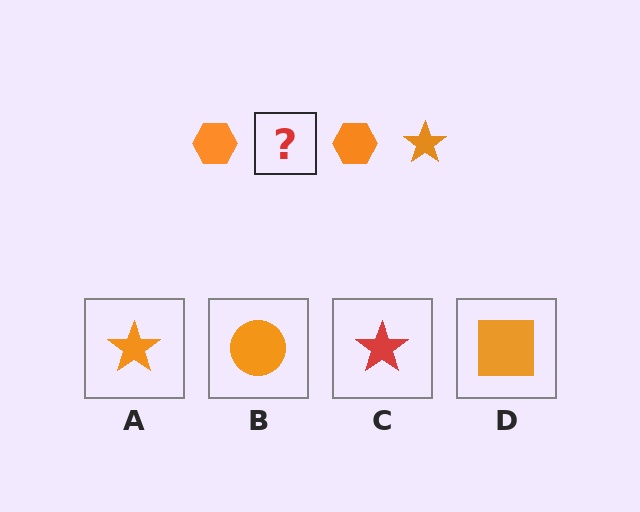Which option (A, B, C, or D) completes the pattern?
A.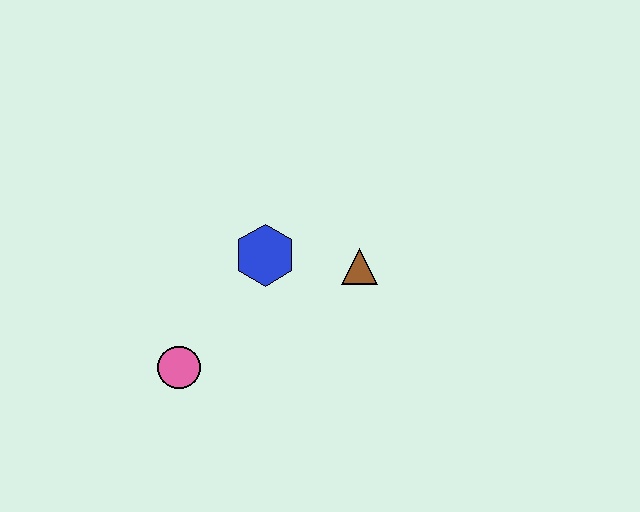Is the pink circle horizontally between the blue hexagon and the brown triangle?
No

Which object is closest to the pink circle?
The blue hexagon is closest to the pink circle.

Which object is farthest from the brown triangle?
The pink circle is farthest from the brown triangle.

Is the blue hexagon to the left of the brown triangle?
Yes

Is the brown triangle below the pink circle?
No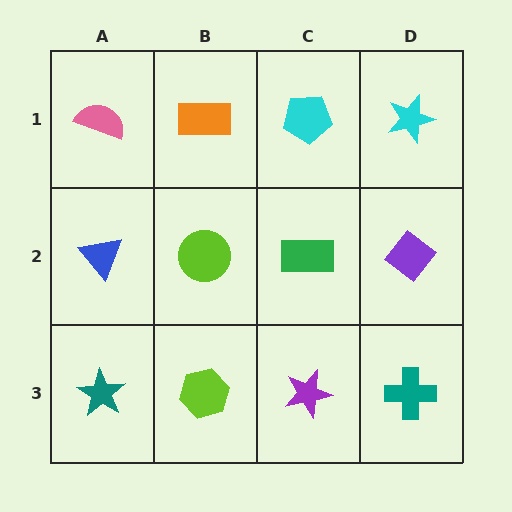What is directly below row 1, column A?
A blue triangle.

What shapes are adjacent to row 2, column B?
An orange rectangle (row 1, column B), a lime hexagon (row 3, column B), a blue triangle (row 2, column A), a green rectangle (row 2, column C).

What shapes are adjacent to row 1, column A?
A blue triangle (row 2, column A), an orange rectangle (row 1, column B).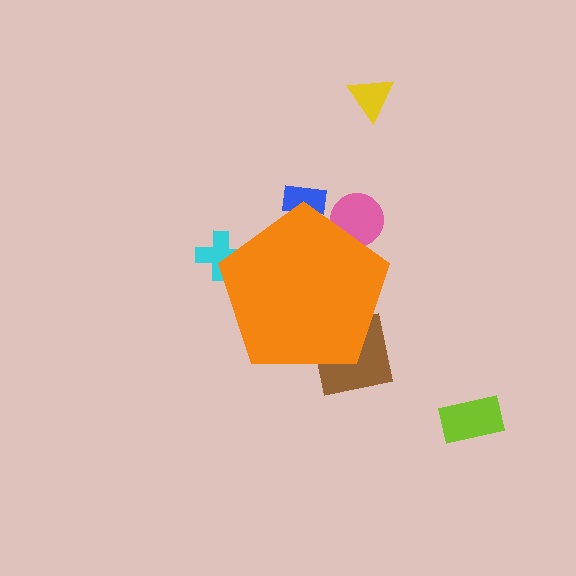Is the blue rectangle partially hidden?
Yes, the blue rectangle is partially hidden behind the orange pentagon.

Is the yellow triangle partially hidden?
No, the yellow triangle is fully visible.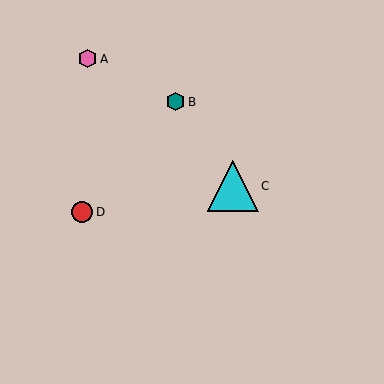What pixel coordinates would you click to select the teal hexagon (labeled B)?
Click at (175, 102) to select the teal hexagon B.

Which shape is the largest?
The cyan triangle (labeled C) is the largest.